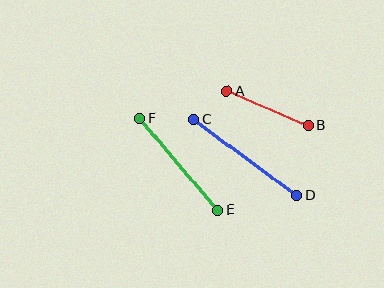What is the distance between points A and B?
The distance is approximately 88 pixels.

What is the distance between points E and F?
The distance is approximately 121 pixels.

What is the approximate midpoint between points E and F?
The midpoint is at approximately (178, 164) pixels.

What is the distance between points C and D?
The distance is approximately 128 pixels.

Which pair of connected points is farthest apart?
Points C and D are farthest apart.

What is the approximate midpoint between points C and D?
The midpoint is at approximately (245, 157) pixels.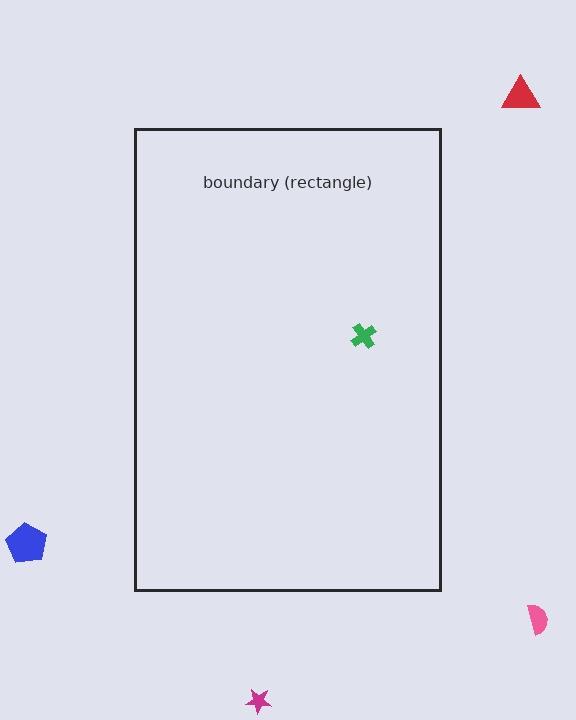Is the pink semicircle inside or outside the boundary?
Outside.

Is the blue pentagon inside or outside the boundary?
Outside.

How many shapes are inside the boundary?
1 inside, 4 outside.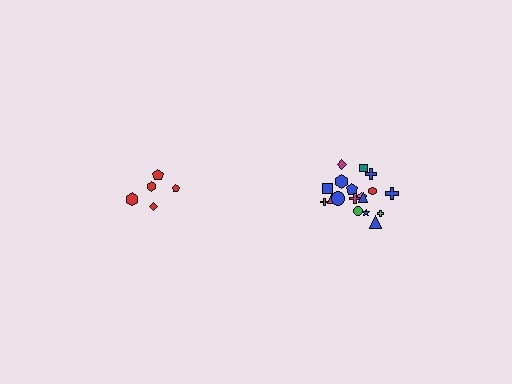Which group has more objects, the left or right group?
The right group.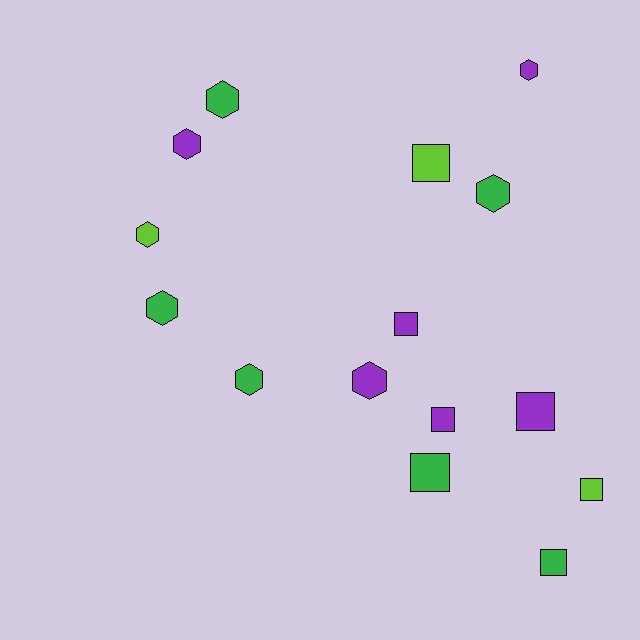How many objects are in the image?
There are 15 objects.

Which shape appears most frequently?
Hexagon, with 8 objects.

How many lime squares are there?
There are 2 lime squares.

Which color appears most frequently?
Purple, with 6 objects.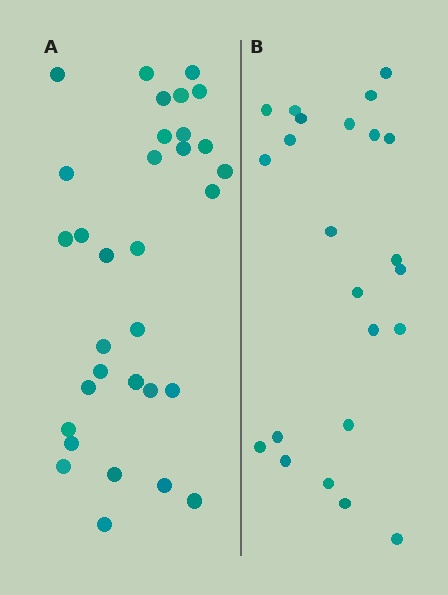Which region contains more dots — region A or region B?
Region A (the left region) has more dots.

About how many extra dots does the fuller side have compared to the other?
Region A has roughly 8 or so more dots than region B.